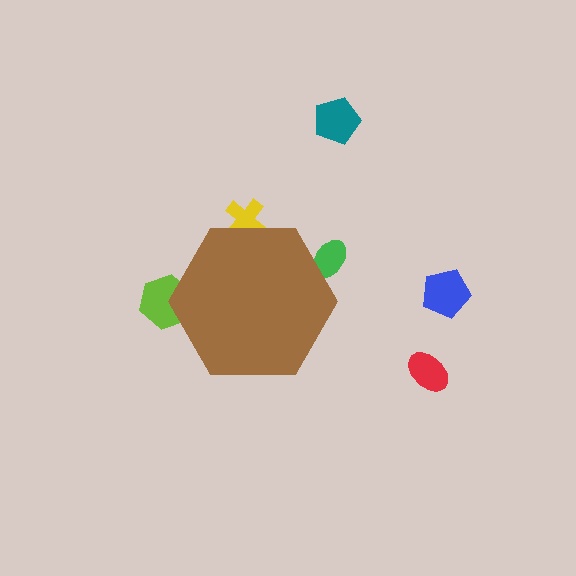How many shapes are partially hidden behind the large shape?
3 shapes are partially hidden.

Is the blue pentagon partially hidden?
No, the blue pentagon is fully visible.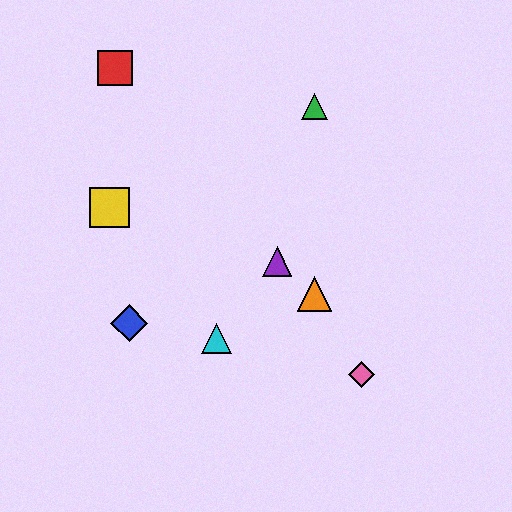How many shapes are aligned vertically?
2 shapes (the green triangle, the orange triangle) are aligned vertically.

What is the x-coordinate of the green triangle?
The green triangle is at x≈314.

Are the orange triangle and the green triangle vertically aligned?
Yes, both are at x≈314.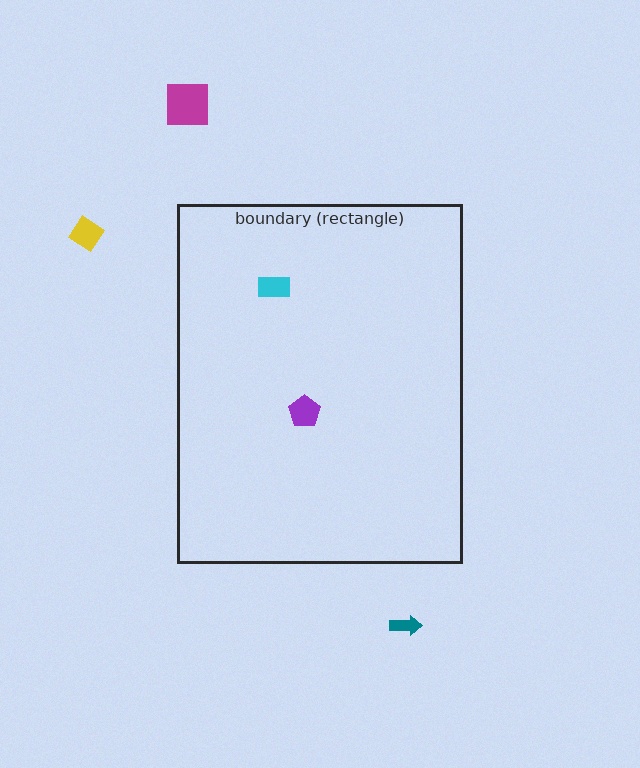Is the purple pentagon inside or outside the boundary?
Inside.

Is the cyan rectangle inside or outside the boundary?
Inside.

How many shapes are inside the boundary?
2 inside, 3 outside.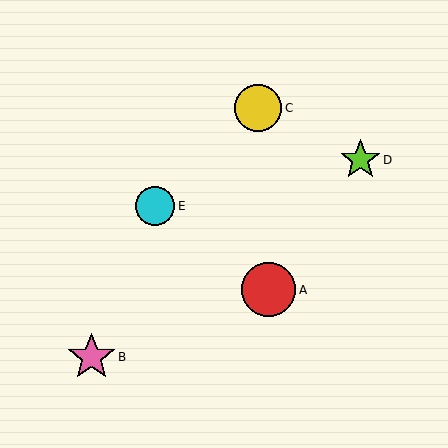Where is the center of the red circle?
The center of the red circle is at (268, 290).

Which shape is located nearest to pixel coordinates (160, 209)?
The cyan circle (labeled E) at (155, 206) is nearest to that location.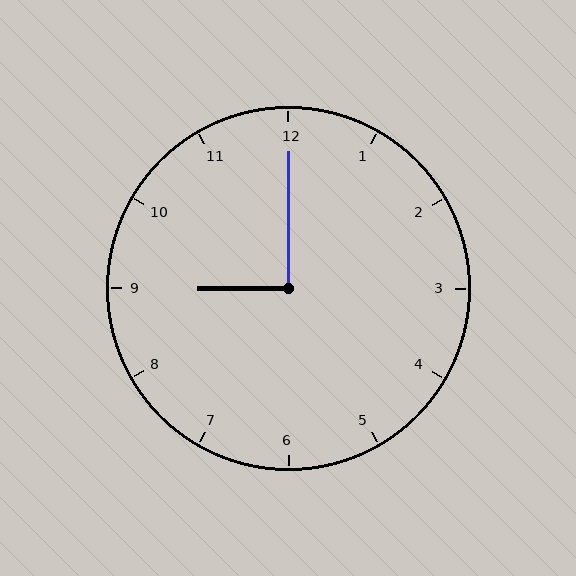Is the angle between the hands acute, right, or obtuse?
It is right.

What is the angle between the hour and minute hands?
Approximately 90 degrees.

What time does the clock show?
9:00.